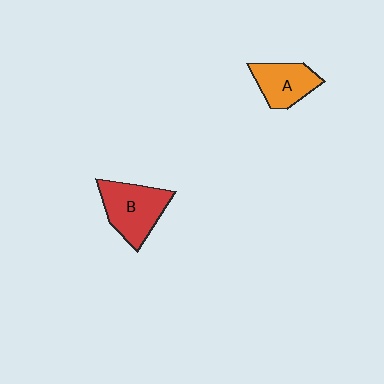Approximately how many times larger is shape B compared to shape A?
Approximately 1.4 times.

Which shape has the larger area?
Shape B (red).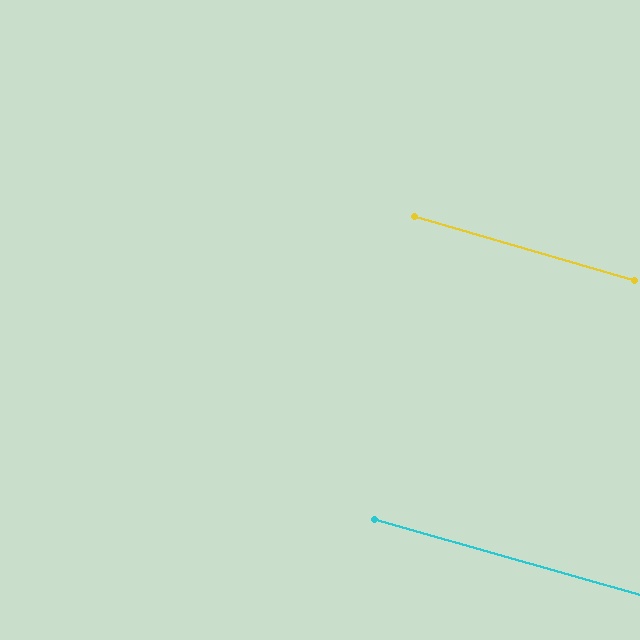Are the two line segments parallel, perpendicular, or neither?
Parallel — their directions differ by only 0.3°.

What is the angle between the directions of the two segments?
Approximately 0 degrees.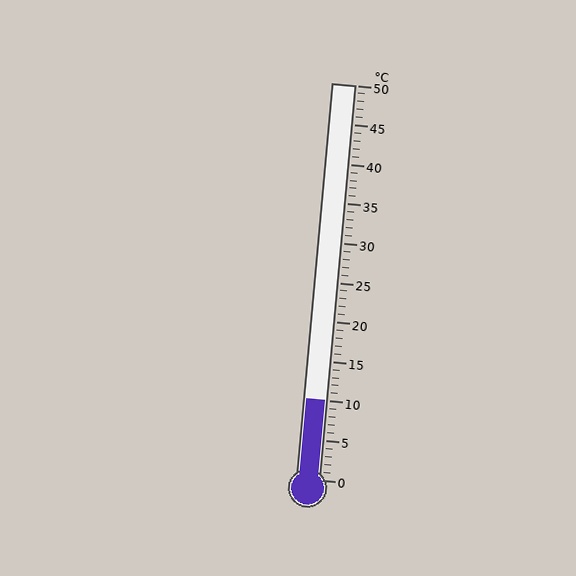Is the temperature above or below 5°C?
The temperature is above 5°C.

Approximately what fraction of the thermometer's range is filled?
The thermometer is filled to approximately 20% of its range.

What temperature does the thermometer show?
The thermometer shows approximately 10°C.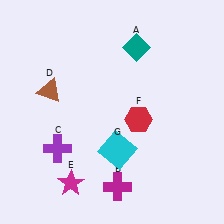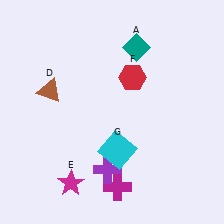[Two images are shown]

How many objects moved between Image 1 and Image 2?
2 objects moved between the two images.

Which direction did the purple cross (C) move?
The purple cross (C) moved right.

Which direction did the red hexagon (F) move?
The red hexagon (F) moved up.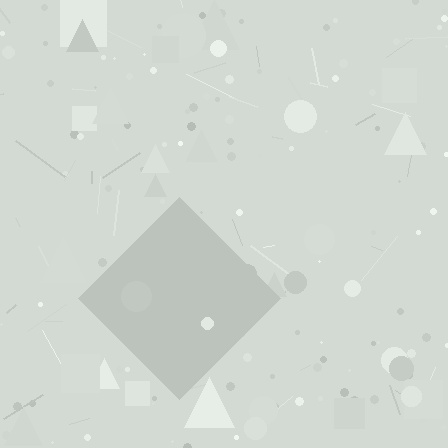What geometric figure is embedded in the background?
A diamond is embedded in the background.